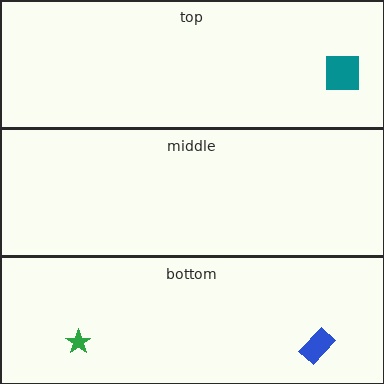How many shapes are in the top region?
1.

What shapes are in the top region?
The teal square.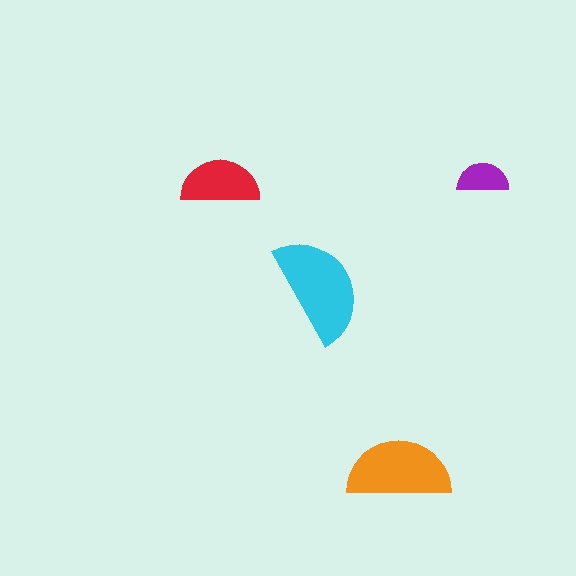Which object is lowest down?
The orange semicircle is bottommost.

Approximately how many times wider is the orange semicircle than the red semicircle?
About 1.5 times wider.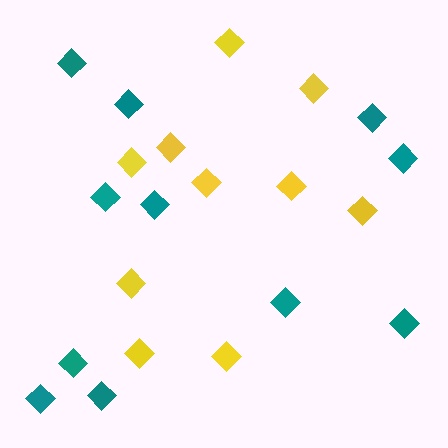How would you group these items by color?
There are 2 groups: one group of yellow diamonds (10) and one group of teal diamonds (11).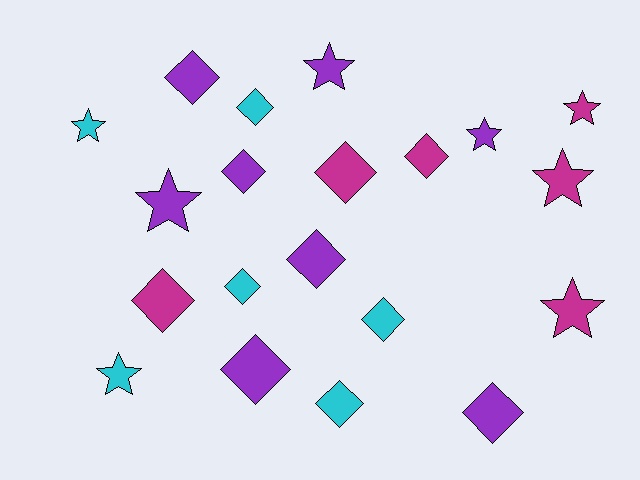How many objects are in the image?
There are 20 objects.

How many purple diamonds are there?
There are 5 purple diamonds.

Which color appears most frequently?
Purple, with 8 objects.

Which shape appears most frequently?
Diamond, with 12 objects.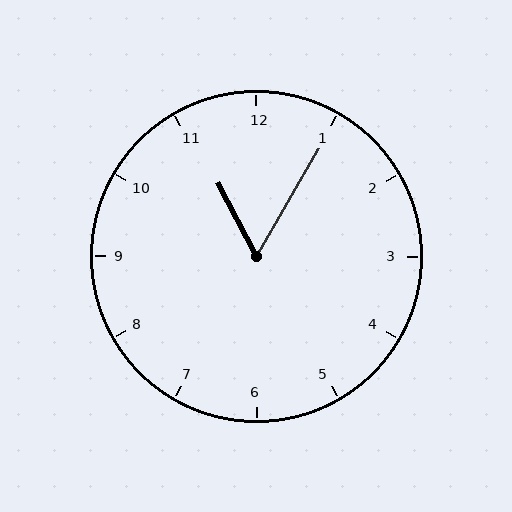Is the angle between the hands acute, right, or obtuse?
It is acute.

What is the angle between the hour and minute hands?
Approximately 58 degrees.